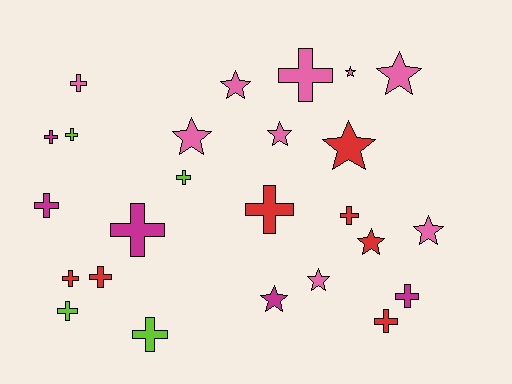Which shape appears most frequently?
Cross, with 15 objects.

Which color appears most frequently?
Pink, with 9 objects.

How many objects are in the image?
There are 25 objects.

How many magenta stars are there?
There is 1 magenta star.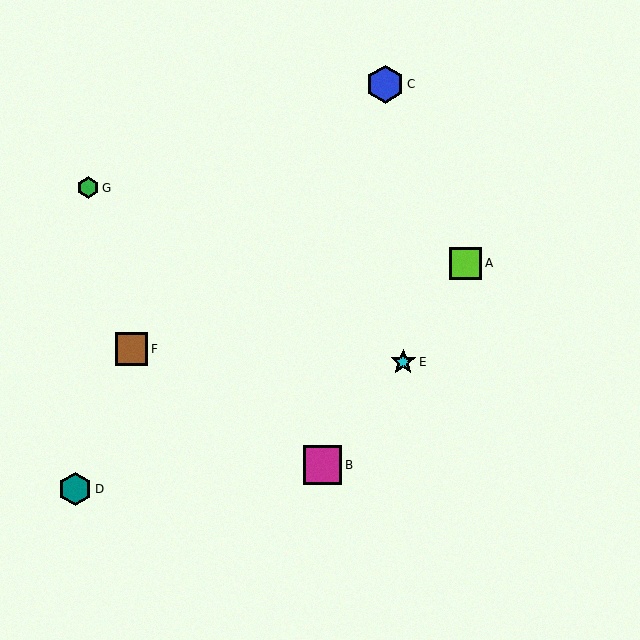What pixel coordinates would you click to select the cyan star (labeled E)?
Click at (403, 362) to select the cyan star E.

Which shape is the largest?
The magenta square (labeled B) is the largest.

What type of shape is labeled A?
Shape A is a lime square.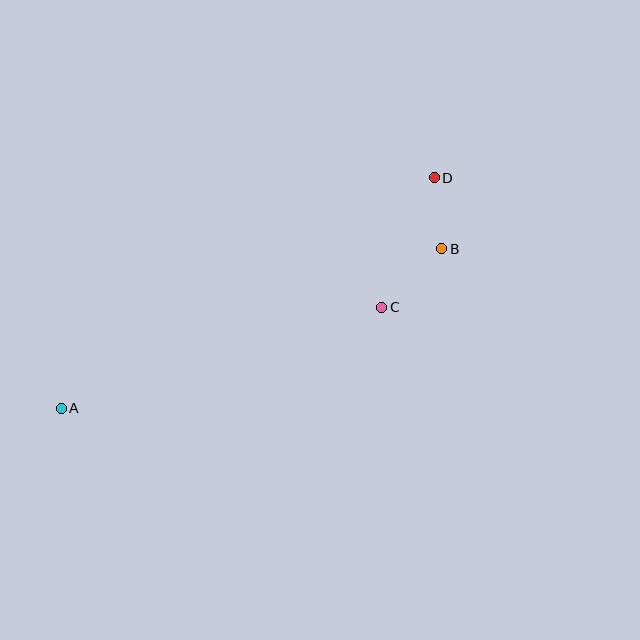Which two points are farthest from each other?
Points A and D are farthest from each other.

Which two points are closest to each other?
Points B and D are closest to each other.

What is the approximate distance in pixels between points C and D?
The distance between C and D is approximately 140 pixels.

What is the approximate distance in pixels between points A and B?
The distance between A and B is approximately 413 pixels.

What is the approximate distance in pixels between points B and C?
The distance between B and C is approximately 84 pixels.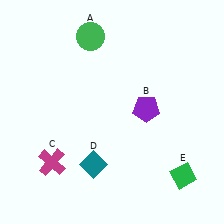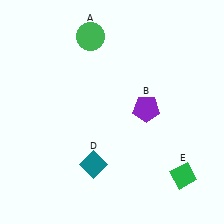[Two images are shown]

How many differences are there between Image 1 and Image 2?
There is 1 difference between the two images.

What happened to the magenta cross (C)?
The magenta cross (C) was removed in Image 2. It was in the bottom-left area of Image 1.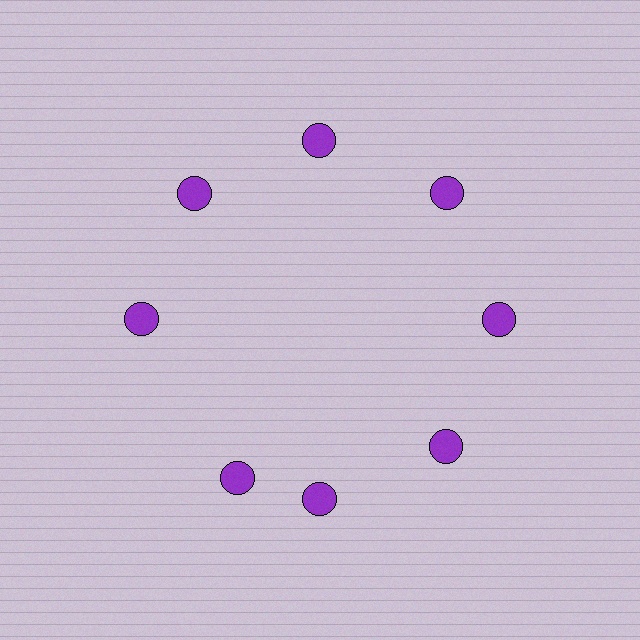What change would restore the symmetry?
The symmetry would be restored by rotating it back into even spacing with its neighbors so that all 8 circles sit at equal angles and equal distance from the center.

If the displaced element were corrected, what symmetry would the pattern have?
It would have 8-fold rotational symmetry — the pattern would map onto itself every 45 degrees.